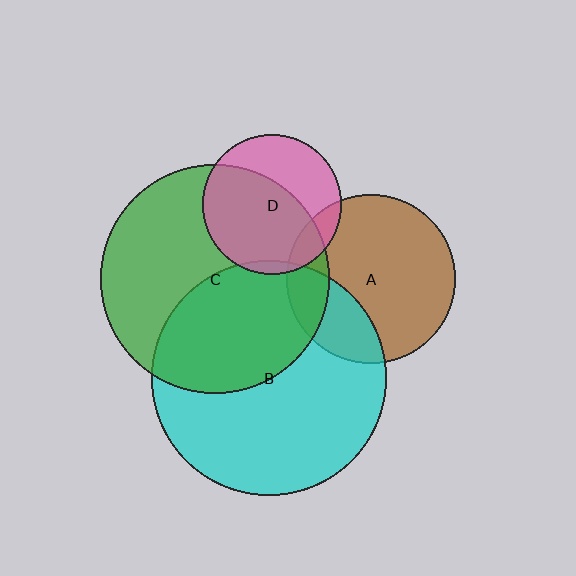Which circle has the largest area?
Circle B (cyan).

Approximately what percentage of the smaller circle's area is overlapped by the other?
Approximately 25%.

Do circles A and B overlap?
Yes.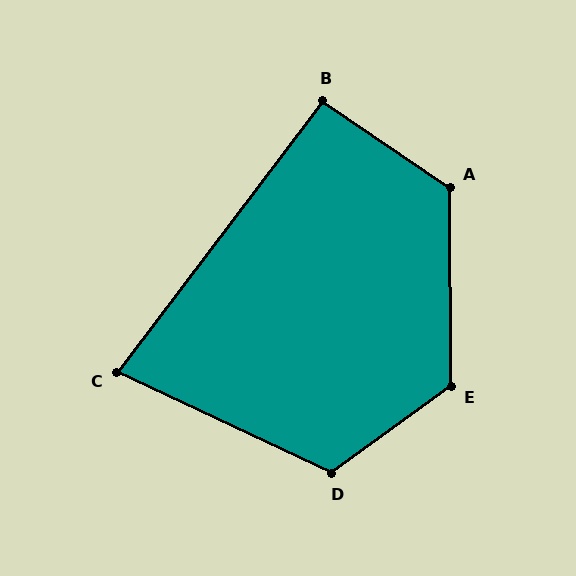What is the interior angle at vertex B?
Approximately 93 degrees (approximately right).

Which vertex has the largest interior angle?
E, at approximately 126 degrees.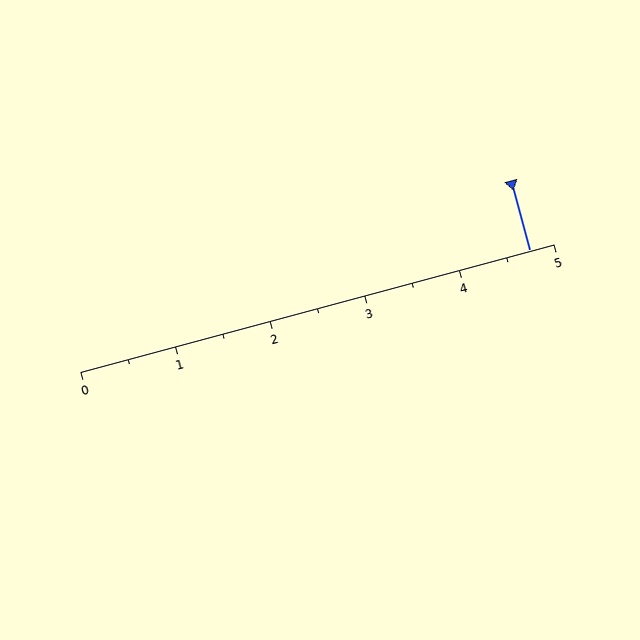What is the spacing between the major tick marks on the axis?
The major ticks are spaced 1 apart.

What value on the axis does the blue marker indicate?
The marker indicates approximately 4.8.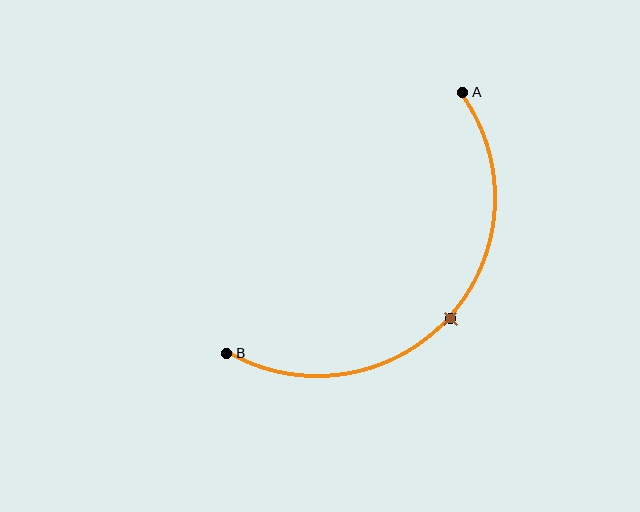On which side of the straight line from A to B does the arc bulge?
The arc bulges below and to the right of the straight line connecting A and B.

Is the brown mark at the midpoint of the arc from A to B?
Yes. The brown mark lies on the arc at equal arc-length from both A and B — it is the arc midpoint.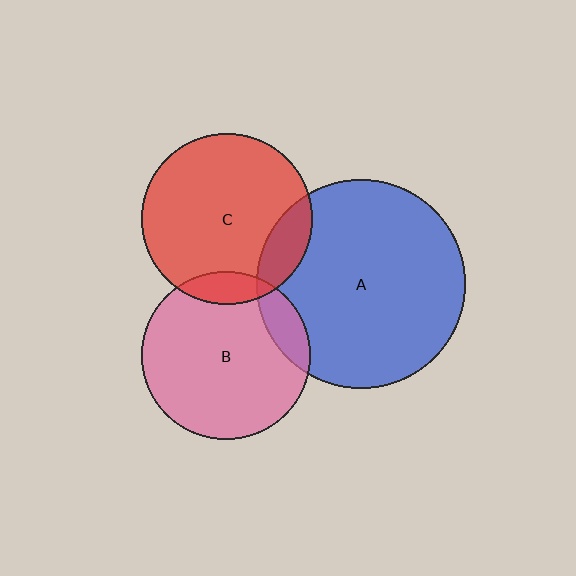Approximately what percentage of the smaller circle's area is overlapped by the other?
Approximately 15%.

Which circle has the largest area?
Circle A (blue).